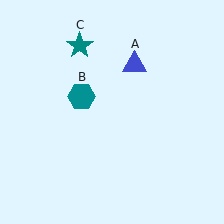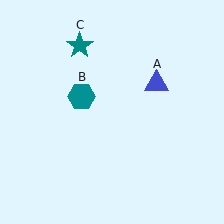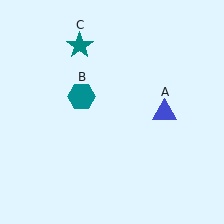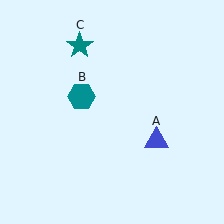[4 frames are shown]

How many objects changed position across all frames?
1 object changed position: blue triangle (object A).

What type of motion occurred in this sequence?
The blue triangle (object A) rotated clockwise around the center of the scene.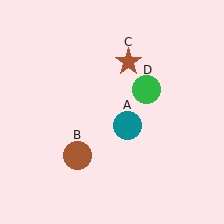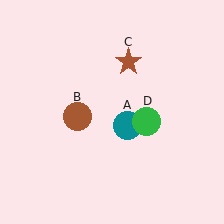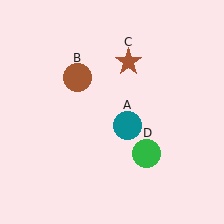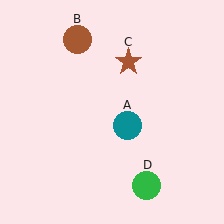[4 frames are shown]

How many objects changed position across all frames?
2 objects changed position: brown circle (object B), green circle (object D).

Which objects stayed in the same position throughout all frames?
Teal circle (object A) and brown star (object C) remained stationary.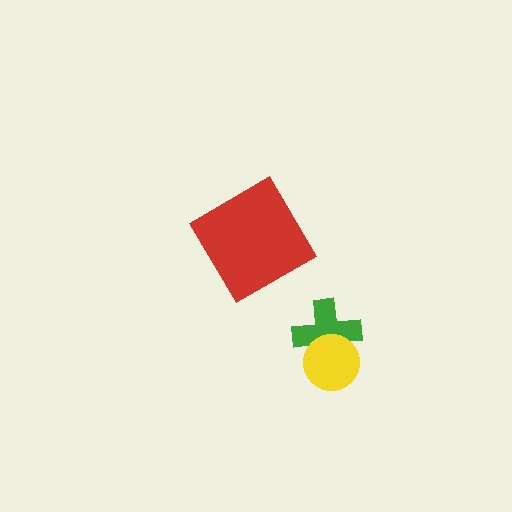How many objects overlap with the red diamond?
0 objects overlap with the red diamond.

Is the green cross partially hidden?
Yes, it is partially covered by another shape.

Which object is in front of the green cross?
The yellow circle is in front of the green cross.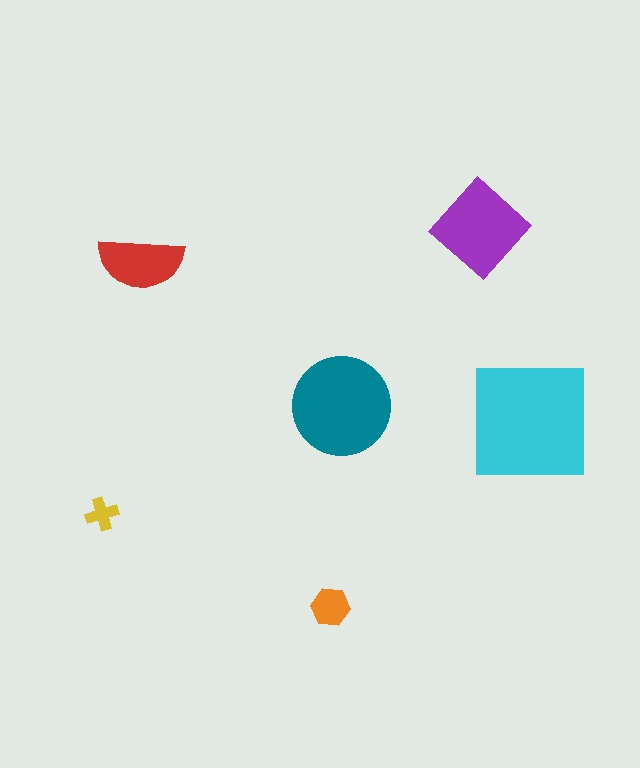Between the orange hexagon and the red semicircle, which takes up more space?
The red semicircle.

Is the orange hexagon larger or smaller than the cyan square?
Smaller.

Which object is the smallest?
The yellow cross.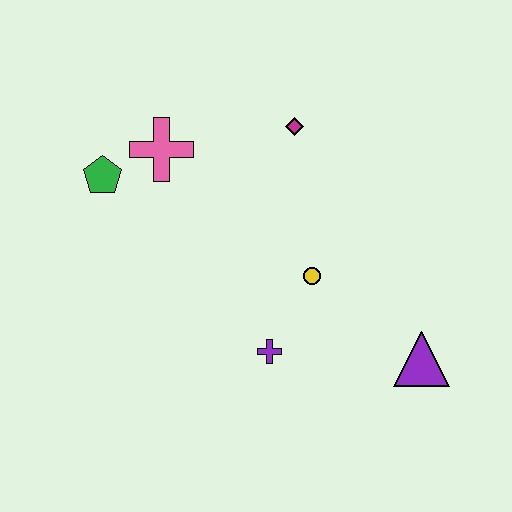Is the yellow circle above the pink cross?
No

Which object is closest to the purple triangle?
The yellow circle is closest to the purple triangle.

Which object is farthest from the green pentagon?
The purple triangle is farthest from the green pentagon.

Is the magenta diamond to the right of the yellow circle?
No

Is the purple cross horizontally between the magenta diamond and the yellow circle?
No